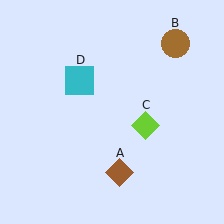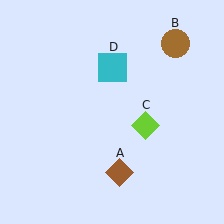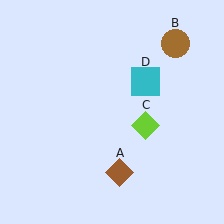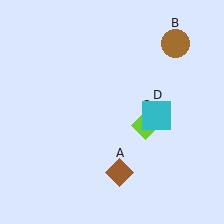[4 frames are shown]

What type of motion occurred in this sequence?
The cyan square (object D) rotated clockwise around the center of the scene.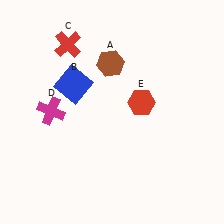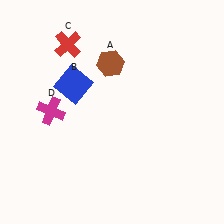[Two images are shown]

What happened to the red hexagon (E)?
The red hexagon (E) was removed in Image 2. It was in the top-right area of Image 1.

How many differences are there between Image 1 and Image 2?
There is 1 difference between the two images.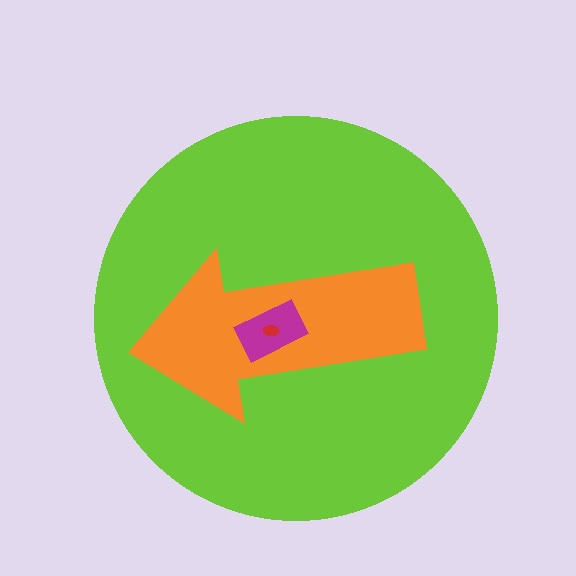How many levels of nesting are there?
4.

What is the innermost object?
The red ellipse.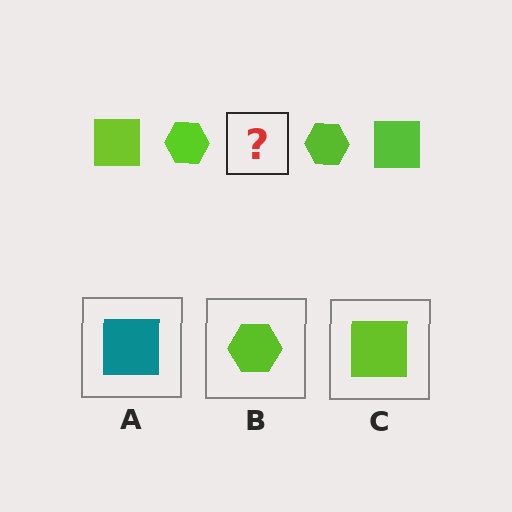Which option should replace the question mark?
Option C.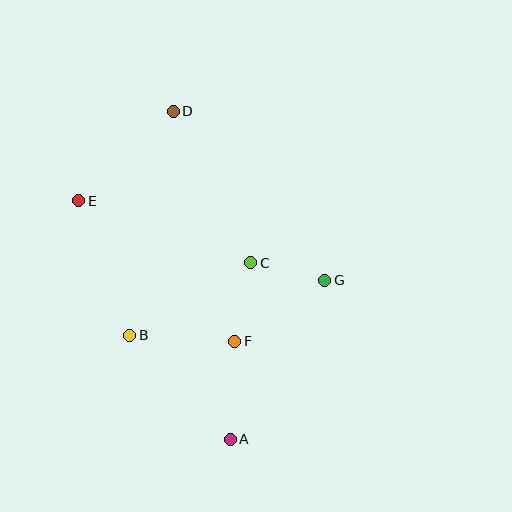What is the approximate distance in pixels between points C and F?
The distance between C and F is approximately 80 pixels.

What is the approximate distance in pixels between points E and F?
The distance between E and F is approximately 211 pixels.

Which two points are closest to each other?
Points C and G are closest to each other.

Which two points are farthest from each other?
Points A and D are farthest from each other.